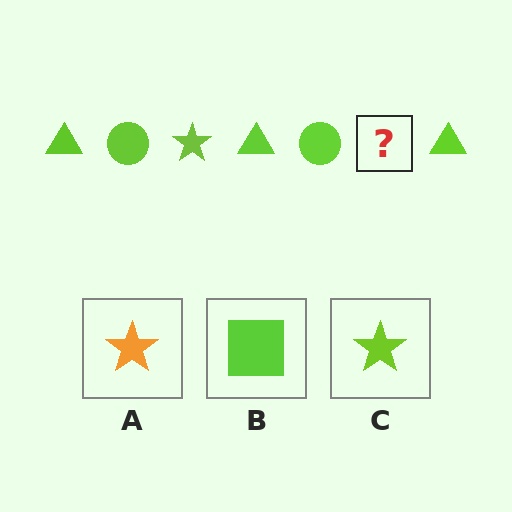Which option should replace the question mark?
Option C.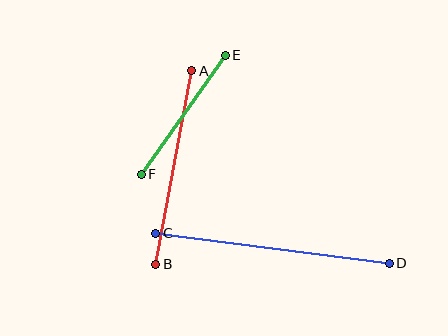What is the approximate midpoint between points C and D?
The midpoint is at approximately (272, 248) pixels.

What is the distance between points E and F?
The distance is approximately 145 pixels.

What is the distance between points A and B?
The distance is approximately 197 pixels.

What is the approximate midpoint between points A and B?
The midpoint is at approximately (174, 168) pixels.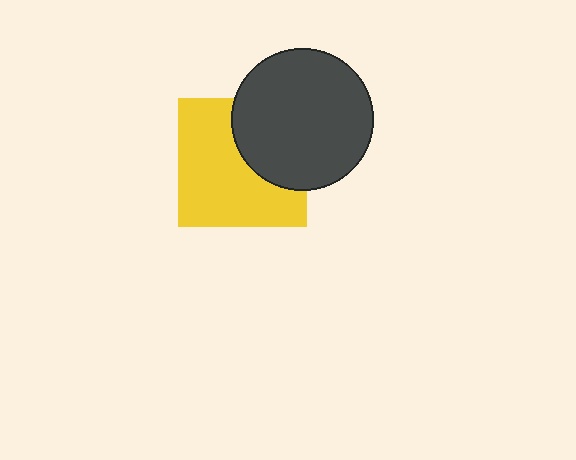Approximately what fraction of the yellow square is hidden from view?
Roughly 36% of the yellow square is hidden behind the dark gray circle.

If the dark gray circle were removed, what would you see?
You would see the complete yellow square.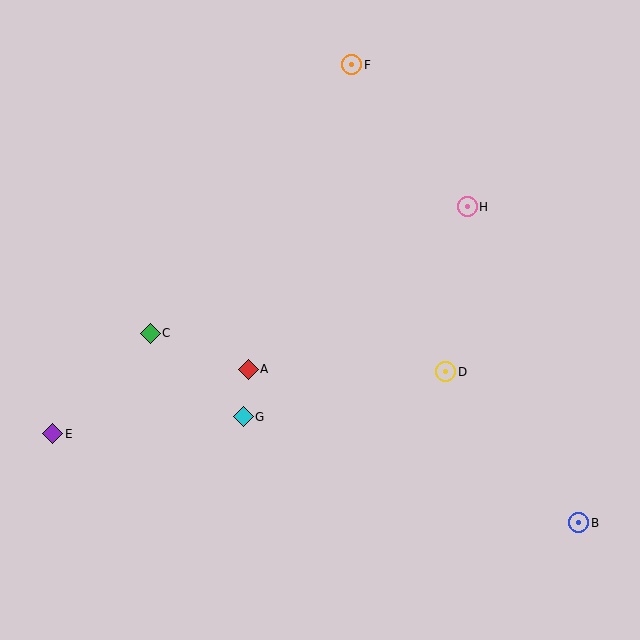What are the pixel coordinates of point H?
Point H is at (467, 207).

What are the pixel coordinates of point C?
Point C is at (150, 333).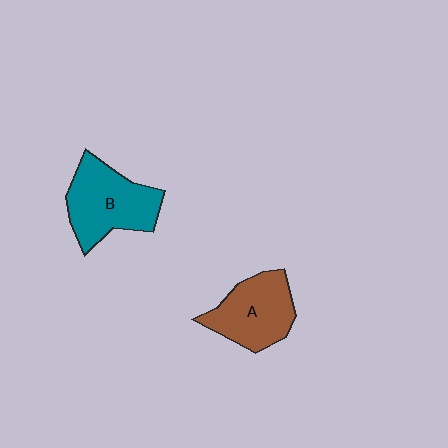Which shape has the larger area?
Shape B (teal).